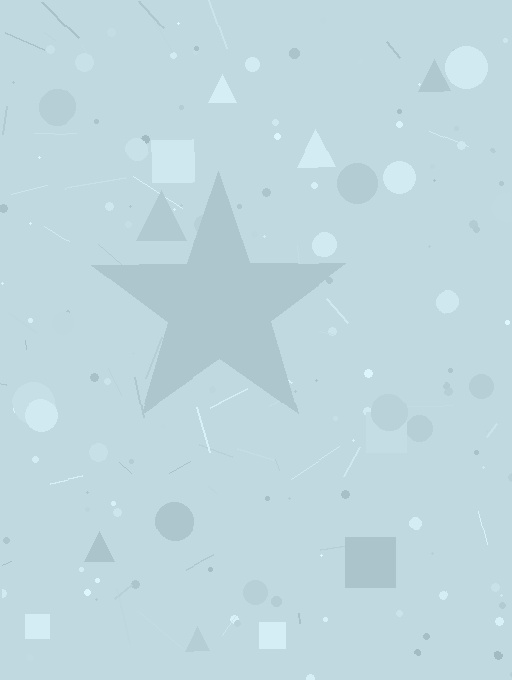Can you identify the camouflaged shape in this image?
The camouflaged shape is a star.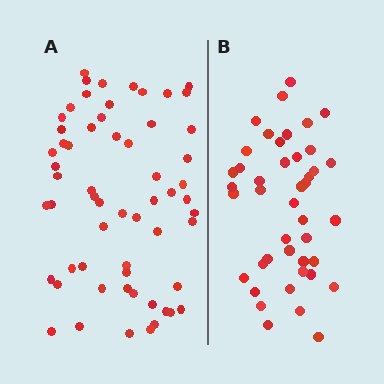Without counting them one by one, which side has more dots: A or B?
Region A (the left region) has more dots.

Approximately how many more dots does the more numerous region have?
Region A has approximately 15 more dots than region B.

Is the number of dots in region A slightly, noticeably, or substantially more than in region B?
Region A has noticeably more, but not dramatically so. The ratio is roughly 1.4 to 1.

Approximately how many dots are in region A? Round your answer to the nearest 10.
About 60 dots.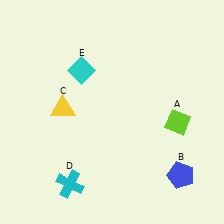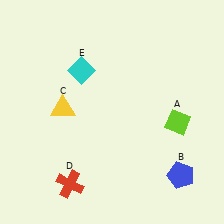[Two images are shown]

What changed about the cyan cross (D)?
In Image 1, D is cyan. In Image 2, it changed to red.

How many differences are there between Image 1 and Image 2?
There is 1 difference between the two images.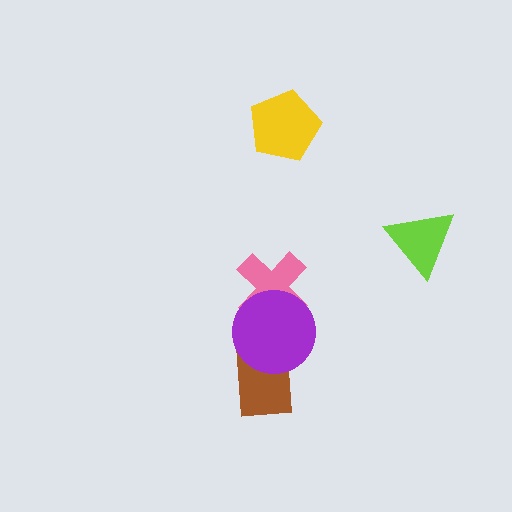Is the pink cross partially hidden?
Yes, it is partially covered by another shape.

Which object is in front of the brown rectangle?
The purple circle is in front of the brown rectangle.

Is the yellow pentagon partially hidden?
No, no other shape covers it.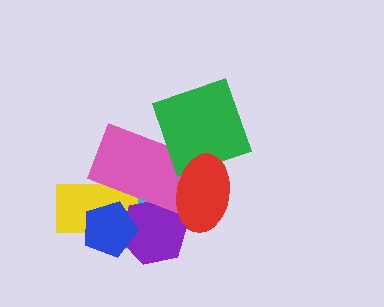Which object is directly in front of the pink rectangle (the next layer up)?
The green square is directly in front of the pink rectangle.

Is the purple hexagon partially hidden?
Yes, it is partially covered by another shape.